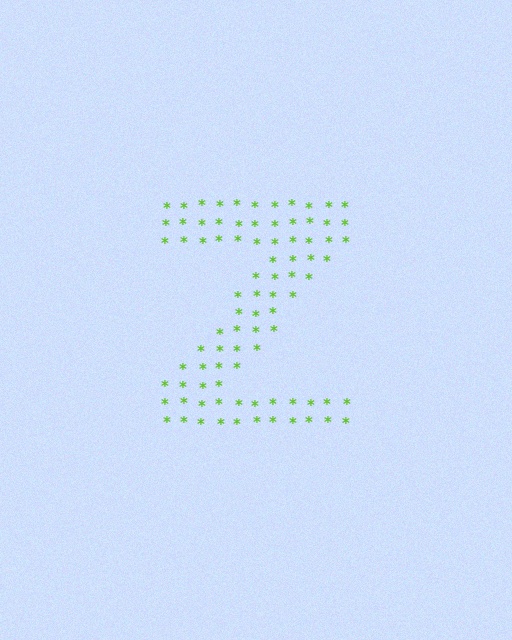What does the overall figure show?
The overall figure shows the letter Z.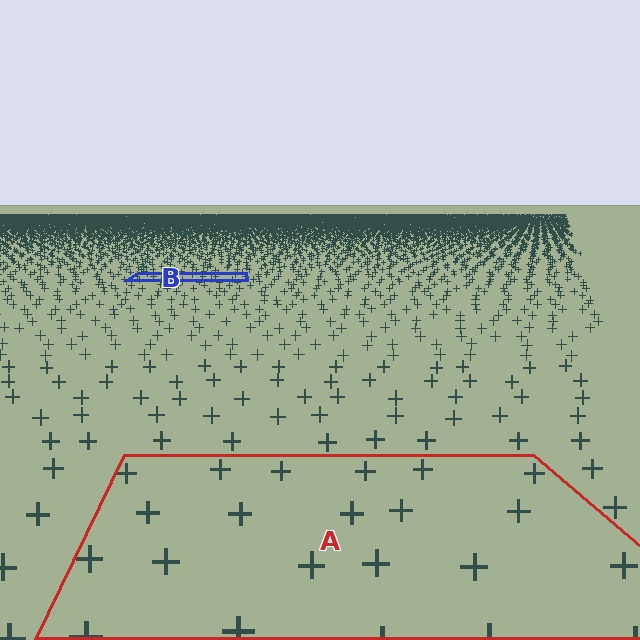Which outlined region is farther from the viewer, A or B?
Region B is farther from the viewer — the texture elements inside it appear smaller and more densely packed.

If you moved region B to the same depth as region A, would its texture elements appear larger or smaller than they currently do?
They would appear larger. At a closer depth, the same texture elements are projected at a bigger on-screen size.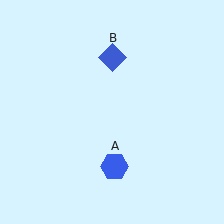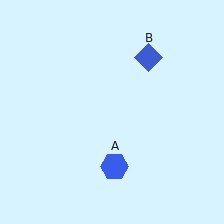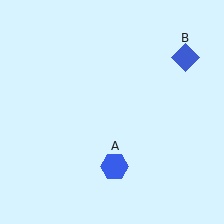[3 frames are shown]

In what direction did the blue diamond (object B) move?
The blue diamond (object B) moved right.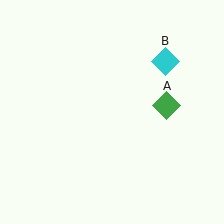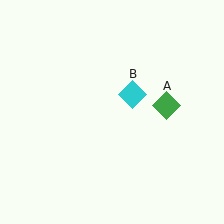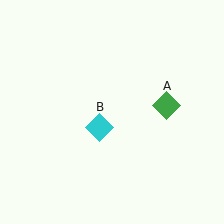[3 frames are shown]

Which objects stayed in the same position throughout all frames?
Green diamond (object A) remained stationary.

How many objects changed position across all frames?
1 object changed position: cyan diamond (object B).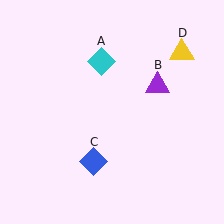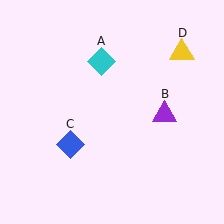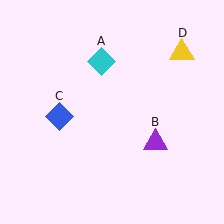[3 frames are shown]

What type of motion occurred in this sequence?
The purple triangle (object B), blue diamond (object C) rotated clockwise around the center of the scene.